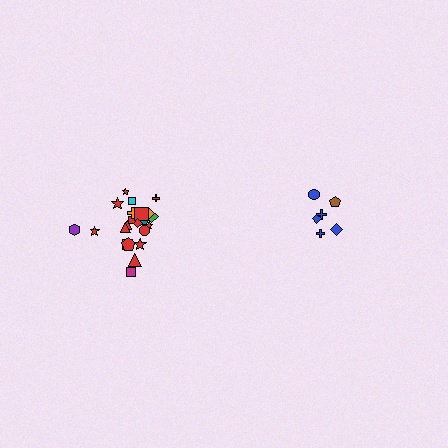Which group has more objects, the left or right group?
The left group.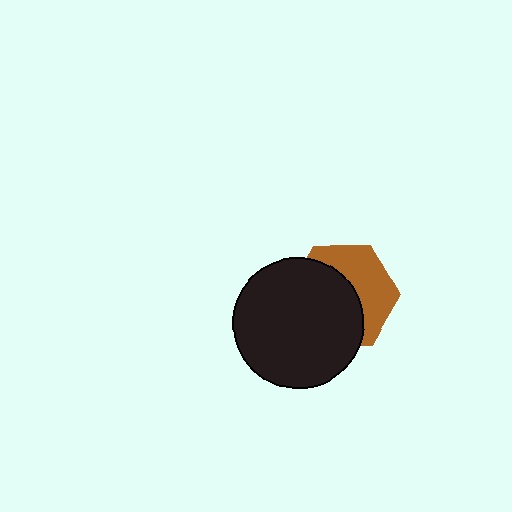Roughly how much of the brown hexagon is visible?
A small part of it is visible (roughly 43%).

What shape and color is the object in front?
The object in front is a black circle.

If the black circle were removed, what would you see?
You would see the complete brown hexagon.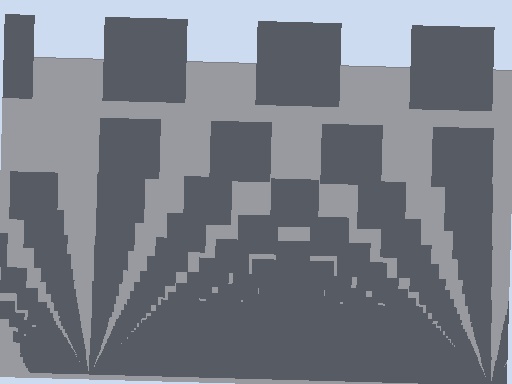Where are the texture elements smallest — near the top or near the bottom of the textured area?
Near the bottom.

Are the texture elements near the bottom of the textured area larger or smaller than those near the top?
Smaller. The gradient is inverted — elements near the bottom are smaller and denser.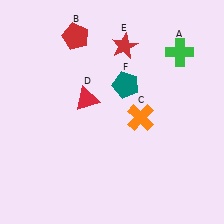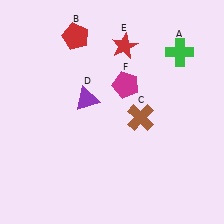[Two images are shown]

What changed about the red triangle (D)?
In Image 1, D is red. In Image 2, it changed to purple.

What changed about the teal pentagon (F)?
In Image 1, F is teal. In Image 2, it changed to magenta.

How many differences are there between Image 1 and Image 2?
There are 3 differences between the two images.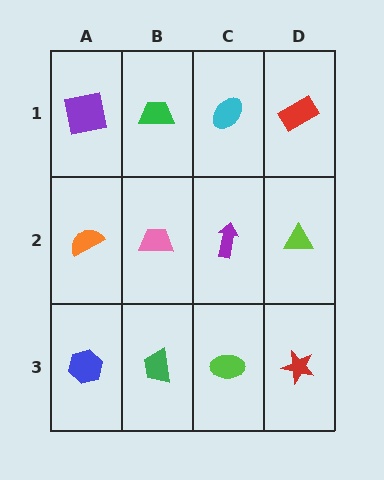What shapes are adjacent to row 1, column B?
A pink trapezoid (row 2, column B), a purple square (row 1, column A), a cyan ellipse (row 1, column C).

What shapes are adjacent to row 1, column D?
A lime triangle (row 2, column D), a cyan ellipse (row 1, column C).